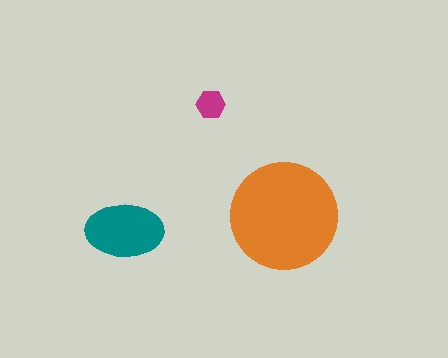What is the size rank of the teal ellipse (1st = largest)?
2nd.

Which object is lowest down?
The teal ellipse is bottommost.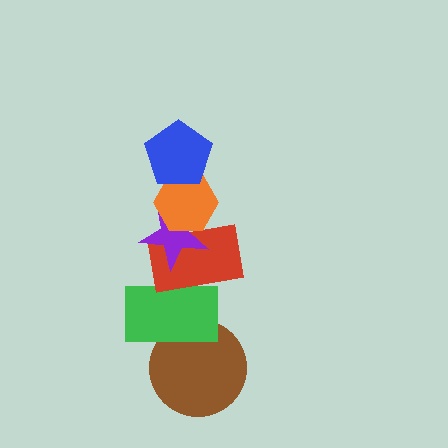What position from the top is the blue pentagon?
The blue pentagon is 1st from the top.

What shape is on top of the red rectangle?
The purple star is on top of the red rectangle.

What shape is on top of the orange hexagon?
The blue pentagon is on top of the orange hexagon.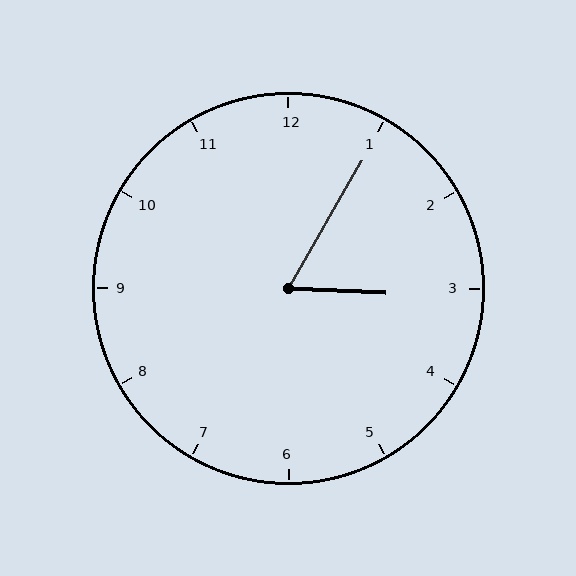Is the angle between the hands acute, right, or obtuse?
It is acute.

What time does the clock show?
3:05.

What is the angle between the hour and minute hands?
Approximately 62 degrees.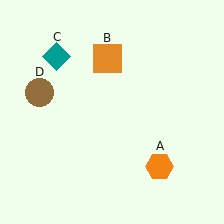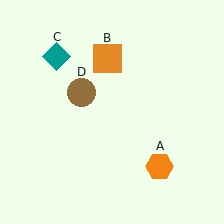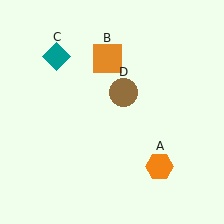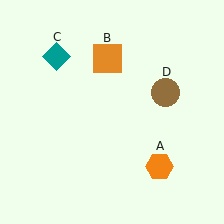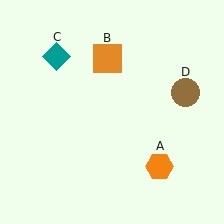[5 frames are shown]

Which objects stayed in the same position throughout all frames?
Orange hexagon (object A) and orange square (object B) and teal diamond (object C) remained stationary.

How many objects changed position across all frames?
1 object changed position: brown circle (object D).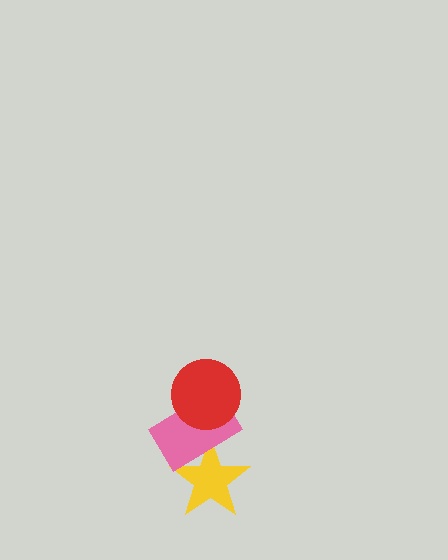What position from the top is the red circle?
The red circle is 1st from the top.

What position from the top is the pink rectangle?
The pink rectangle is 2nd from the top.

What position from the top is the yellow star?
The yellow star is 3rd from the top.